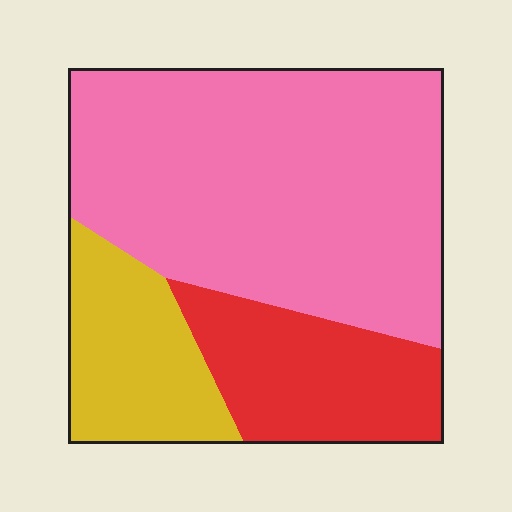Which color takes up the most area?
Pink, at roughly 60%.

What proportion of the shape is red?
Red takes up about one fifth (1/5) of the shape.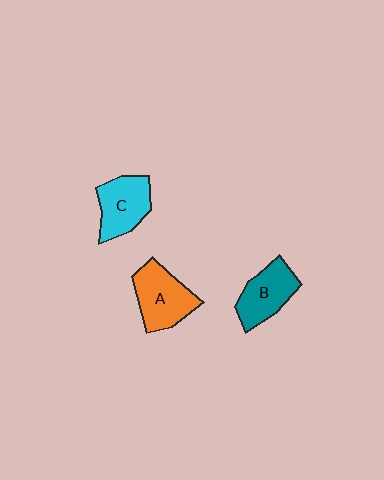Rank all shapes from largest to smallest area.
From largest to smallest: A (orange), C (cyan), B (teal).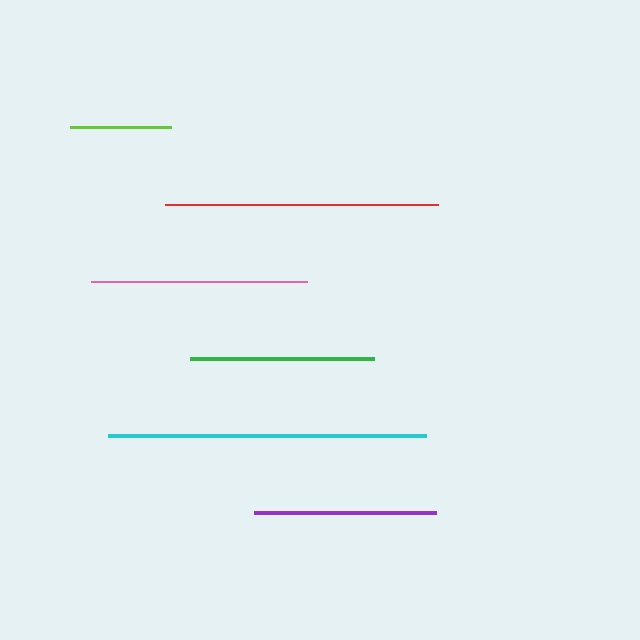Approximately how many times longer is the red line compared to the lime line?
The red line is approximately 2.7 times the length of the lime line.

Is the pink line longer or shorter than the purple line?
The pink line is longer than the purple line.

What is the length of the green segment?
The green segment is approximately 184 pixels long.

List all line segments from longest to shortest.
From longest to shortest: cyan, red, pink, green, purple, lime.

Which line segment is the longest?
The cyan line is the longest at approximately 318 pixels.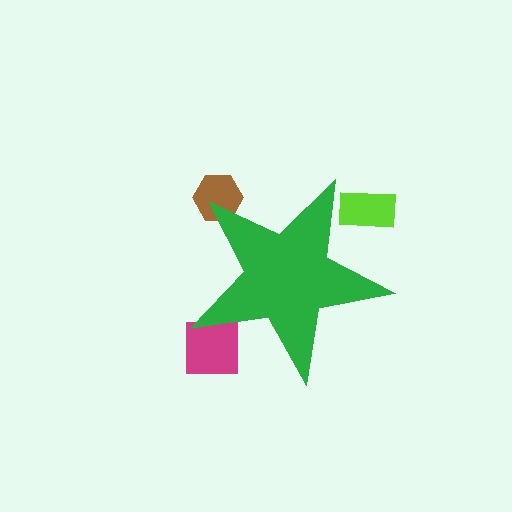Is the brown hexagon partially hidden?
Yes, the brown hexagon is partially hidden behind the green star.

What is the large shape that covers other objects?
A green star.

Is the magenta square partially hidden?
Yes, the magenta square is partially hidden behind the green star.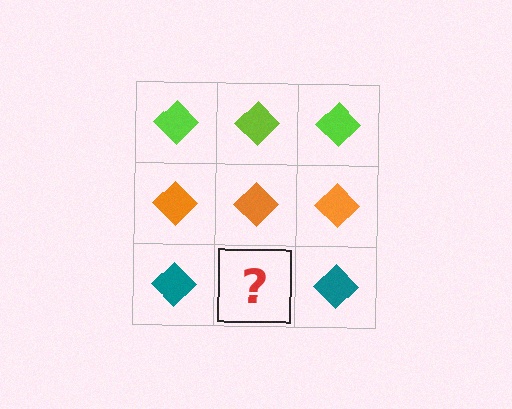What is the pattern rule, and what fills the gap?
The rule is that each row has a consistent color. The gap should be filled with a teal diamond.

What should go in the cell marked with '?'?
The missing cell should contain a teal diamond.